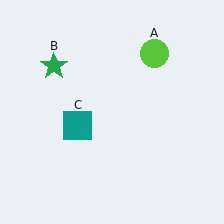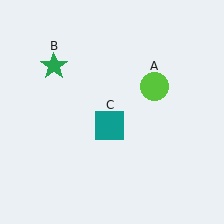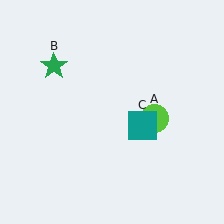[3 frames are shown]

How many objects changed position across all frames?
2 objects changed position: lime circle (object A), teal square (object C).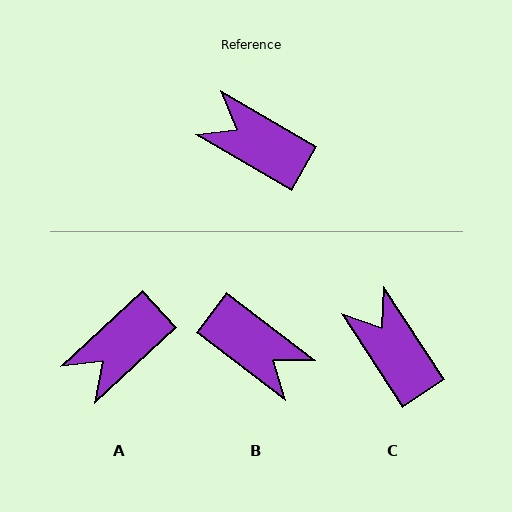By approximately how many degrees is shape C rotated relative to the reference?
Approximately 27 degrees clockwise.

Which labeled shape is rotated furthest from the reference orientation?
B, about 173 degrees away.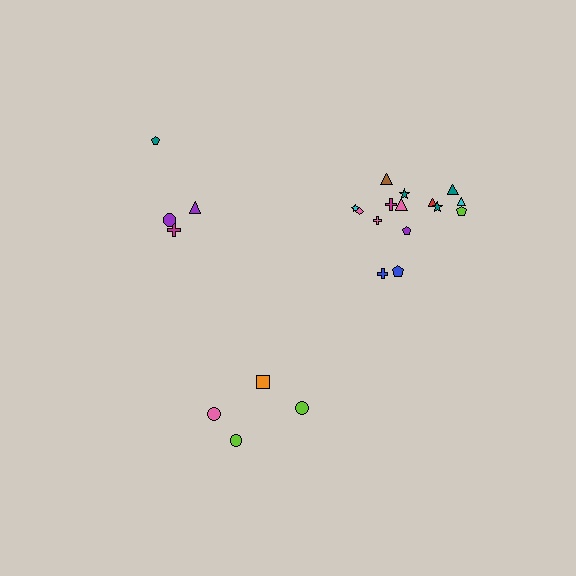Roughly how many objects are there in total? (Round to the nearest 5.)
Roughly 25 objects in total.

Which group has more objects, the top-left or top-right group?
The top-right group.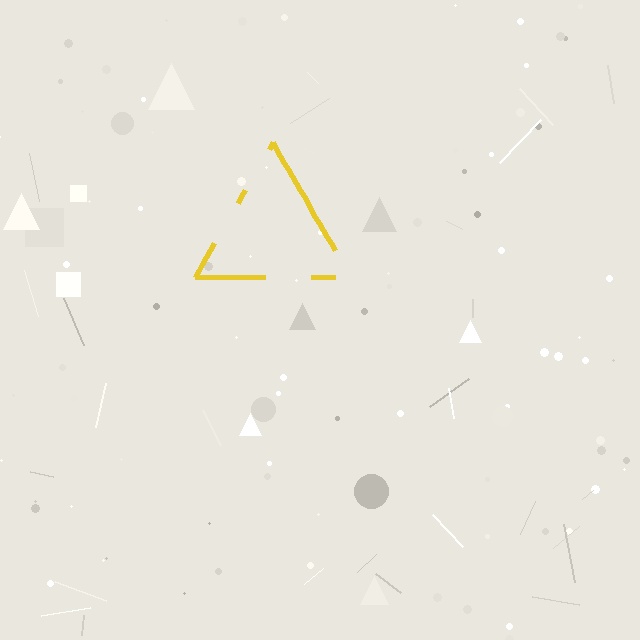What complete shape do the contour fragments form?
The contour fragments form a triangle.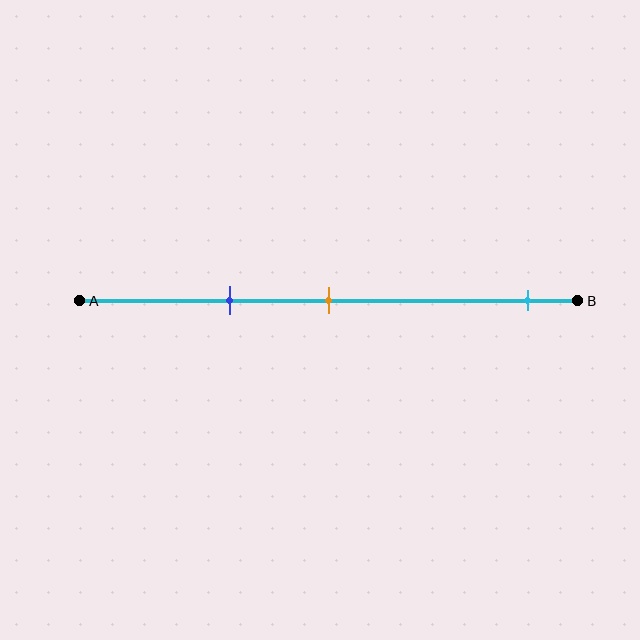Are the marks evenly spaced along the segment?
No, the marks are not evenly spaced.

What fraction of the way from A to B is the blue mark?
The blue mark is approximately 30% (0.3) of the way from A to B.